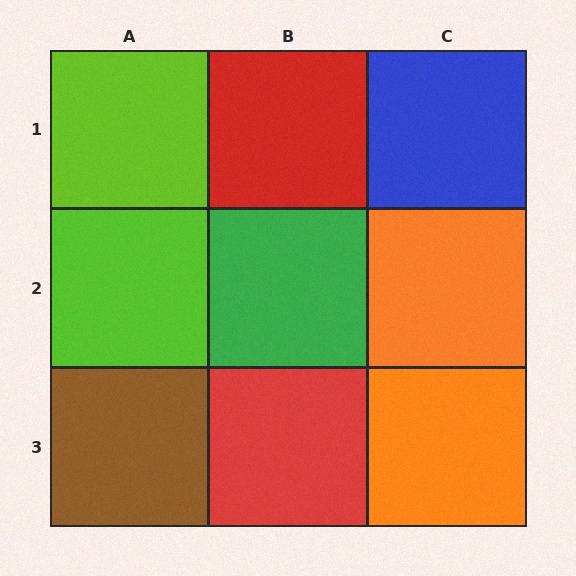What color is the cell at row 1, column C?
Blue.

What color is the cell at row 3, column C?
Orange.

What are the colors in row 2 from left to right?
Lime, green, orange.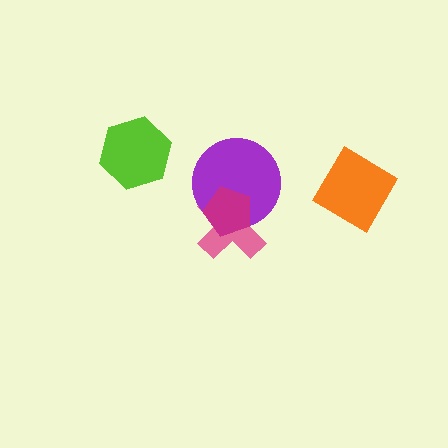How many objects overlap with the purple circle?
2 objects overlap with the purple circle.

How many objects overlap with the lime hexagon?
0 objects overlap with the lime hexagon.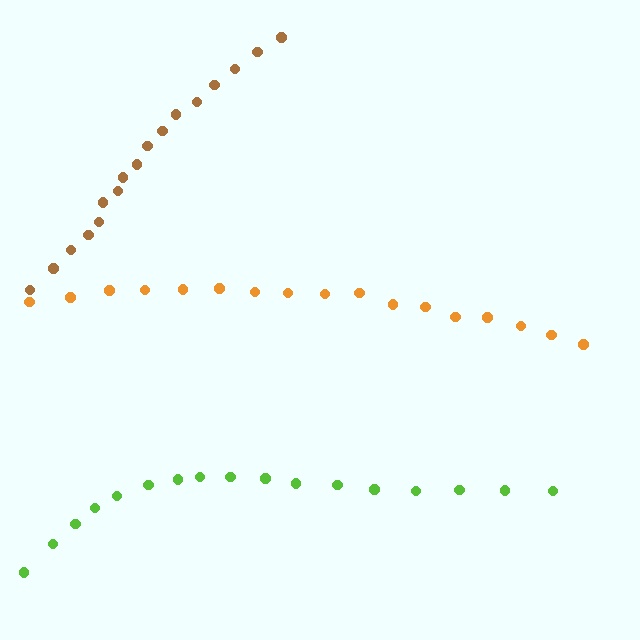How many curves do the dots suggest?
There are 3 distinct paths.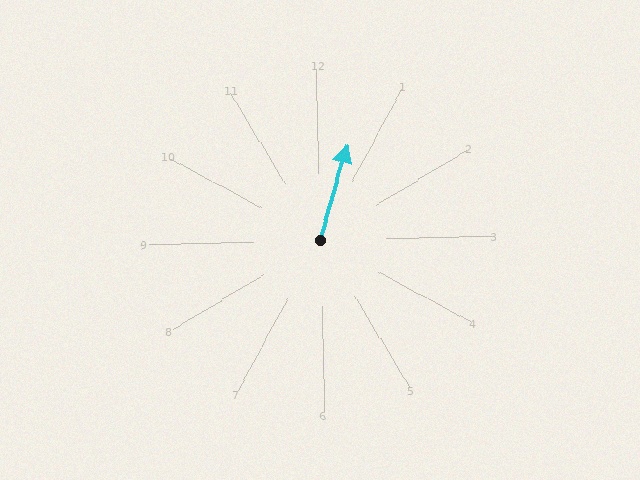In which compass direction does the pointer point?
North.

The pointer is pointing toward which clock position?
Roughly 1 o'clock.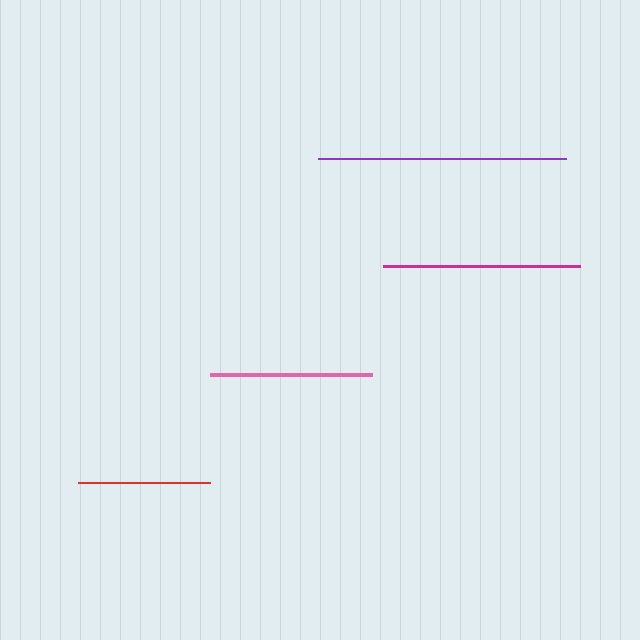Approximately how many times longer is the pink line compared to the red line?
The pink line is approximately 1.2 times the length of the red line.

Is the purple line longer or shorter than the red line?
The purple line is longer than the red line.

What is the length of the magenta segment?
The magenta segment is approximately 198 pixels long.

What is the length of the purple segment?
The purple segment is approximately 248 pixels long.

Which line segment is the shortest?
The red line is the shortest at approximately 133 pixels.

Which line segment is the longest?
The purple line is the longest at approximately 248 pixels.